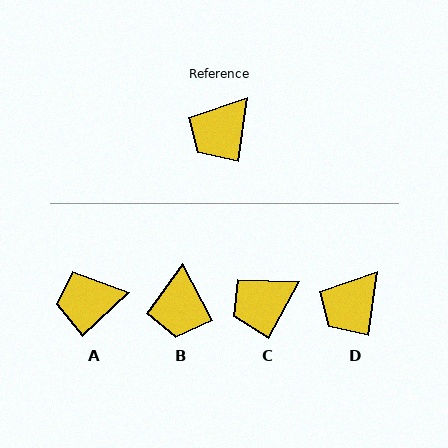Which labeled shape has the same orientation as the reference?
D.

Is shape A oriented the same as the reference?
No, it is off by about 39 degrees.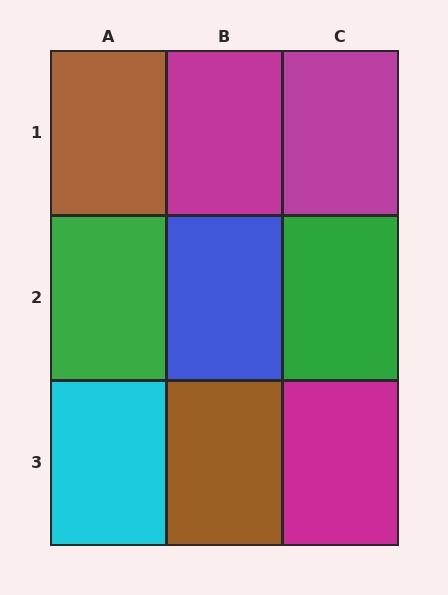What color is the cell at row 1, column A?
Brown.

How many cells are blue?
1 cell is blue.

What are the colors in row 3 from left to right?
Cyan, brown, magenta.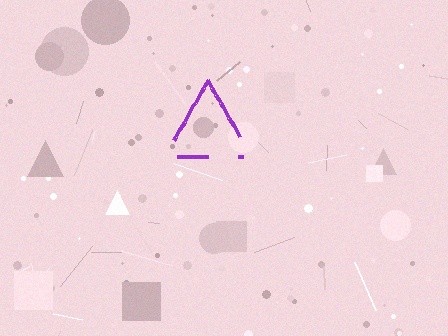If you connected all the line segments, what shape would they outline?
They would outline a triangle.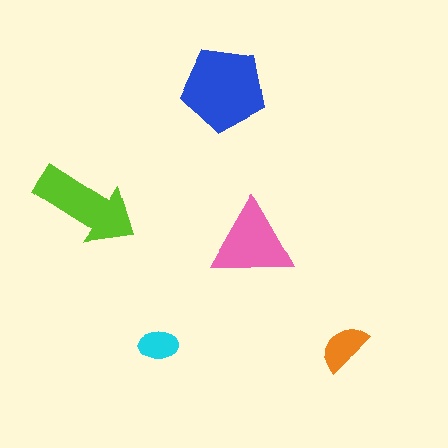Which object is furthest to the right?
The orange semicircle is rightmost.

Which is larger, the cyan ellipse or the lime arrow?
The lime arrow.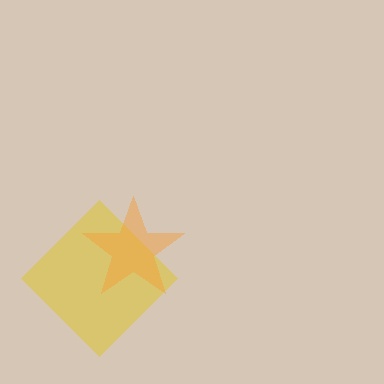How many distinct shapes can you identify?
There are 2 distinct shapes: a yellow diamond, an orange star.